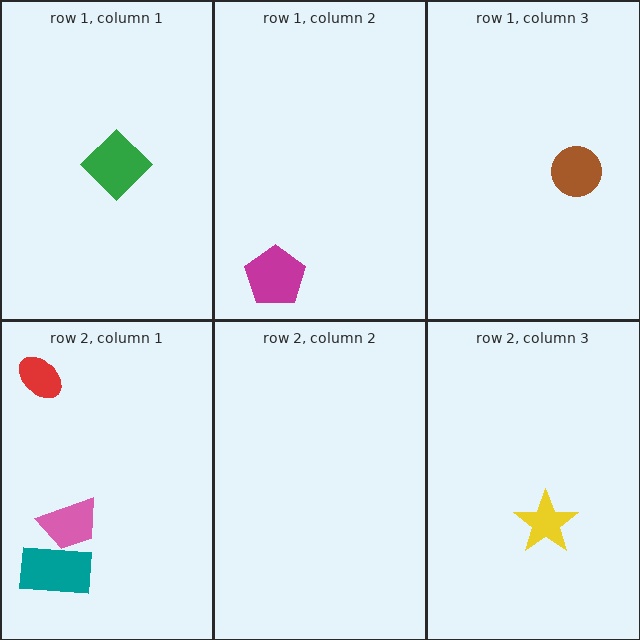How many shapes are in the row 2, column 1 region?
3.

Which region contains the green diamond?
The row 1, column 1 region.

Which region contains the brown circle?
The row 1, column 3 region.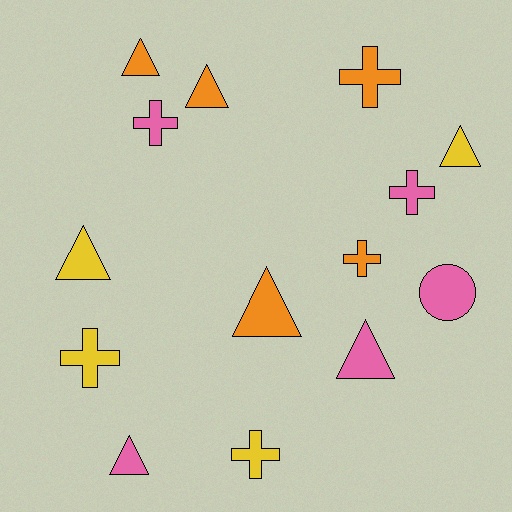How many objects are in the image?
There are 14 objects.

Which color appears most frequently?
Orange, with 5 objects.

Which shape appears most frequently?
Triangle, with 7 objects.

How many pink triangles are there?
There are 2 pink triangles.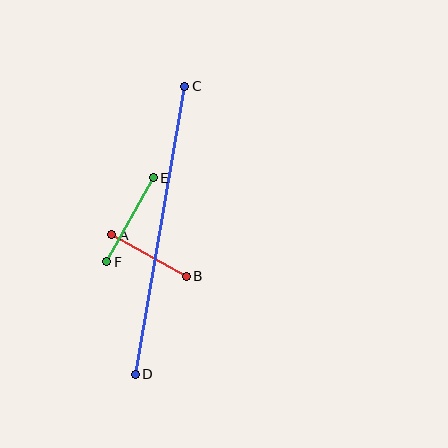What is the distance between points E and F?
The distance is approximately 96 pixels.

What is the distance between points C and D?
The distance is approximately 292 pixels.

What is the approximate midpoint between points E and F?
The midpoint is at approximately (130, 220) pixels.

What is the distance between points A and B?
The distance is approximately 85 pixels.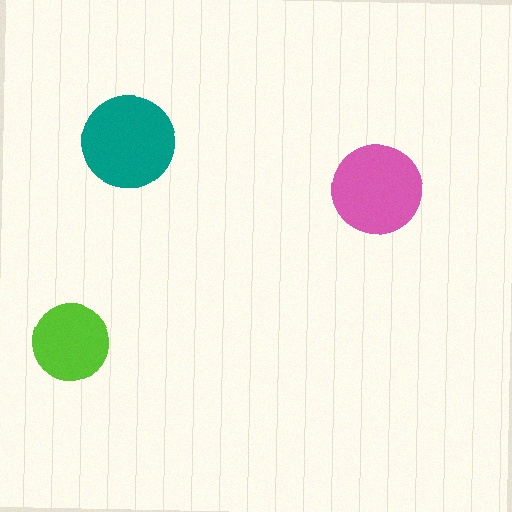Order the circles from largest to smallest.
the teal one, the pink one, the lime one.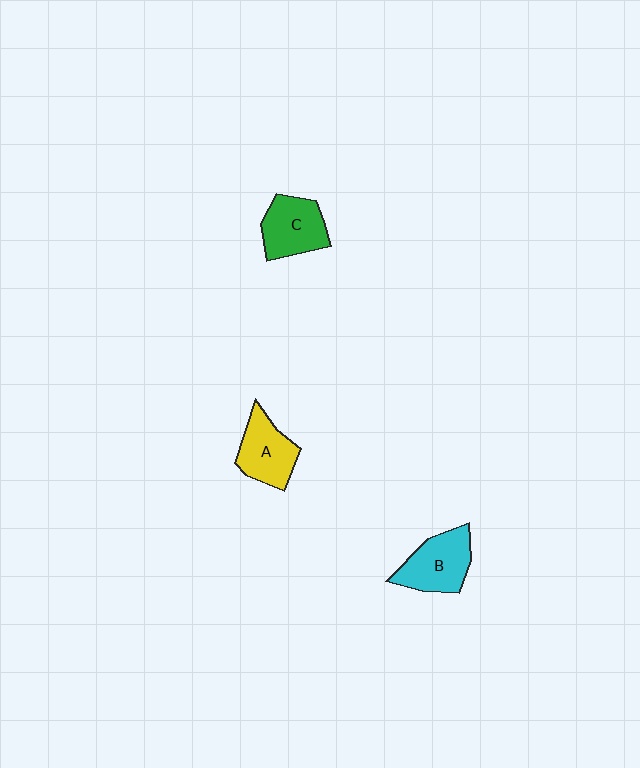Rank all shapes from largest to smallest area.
From largest to smallest: B (cyan), C (green), A (yellow).